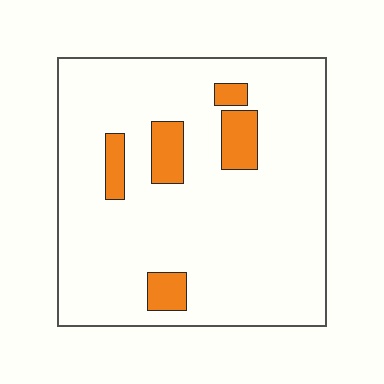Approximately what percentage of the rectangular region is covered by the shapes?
Approximately 10%.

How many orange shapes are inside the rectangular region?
5.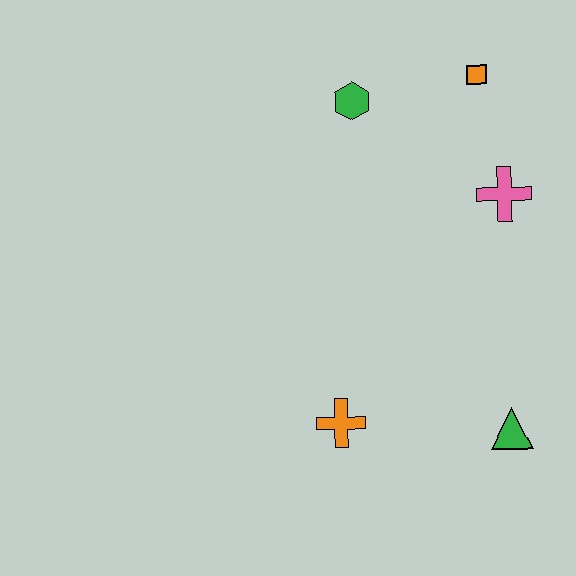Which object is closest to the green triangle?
The orange cross is closest to the green triangle.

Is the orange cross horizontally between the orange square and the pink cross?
No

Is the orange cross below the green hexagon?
Yes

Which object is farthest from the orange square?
The orange cross is farthest from the orange square.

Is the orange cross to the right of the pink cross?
No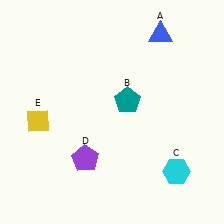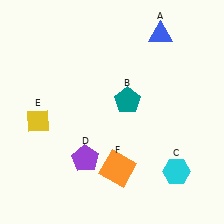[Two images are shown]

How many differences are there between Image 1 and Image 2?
There is 1 difference between the two images.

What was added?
An orange square (F) was added in Image 2.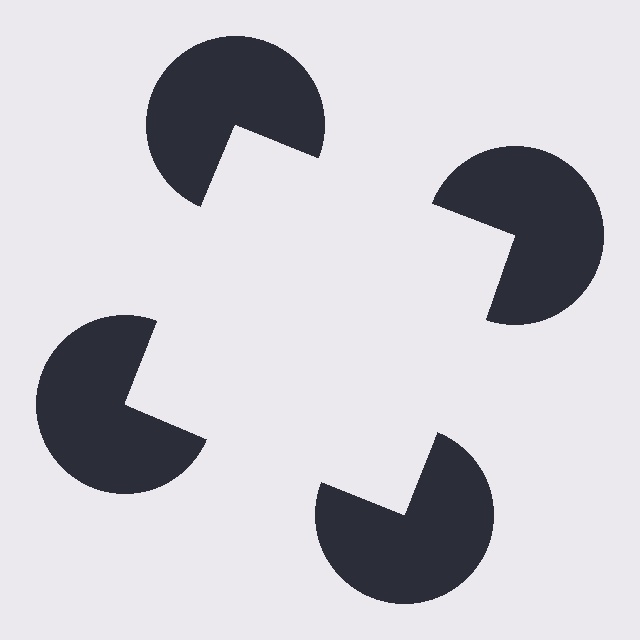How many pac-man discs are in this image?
There are 4 — one at each vertex of the illusory square.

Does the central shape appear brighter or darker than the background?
It typically appears slightly brighter than the background, even though no actual brightness change is drawn.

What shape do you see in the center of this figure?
An illusory square — its edges are inferred from the aligned wedge cuts in the pac-man discs, not physically drawn.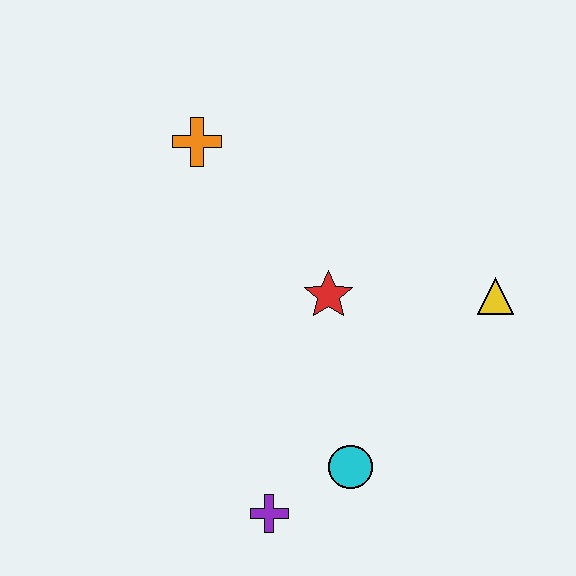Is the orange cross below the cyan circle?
No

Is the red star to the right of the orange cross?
Yes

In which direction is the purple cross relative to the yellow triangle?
The purple cross is to the left of the yellow triangle.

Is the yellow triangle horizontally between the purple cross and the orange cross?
No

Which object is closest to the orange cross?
The red star is closest to the orange cross.